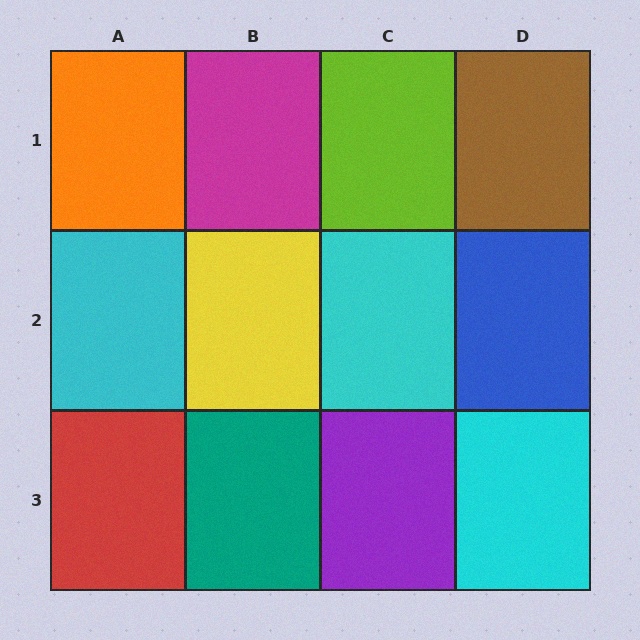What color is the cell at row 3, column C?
Purple.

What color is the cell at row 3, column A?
Red.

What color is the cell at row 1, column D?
Brown.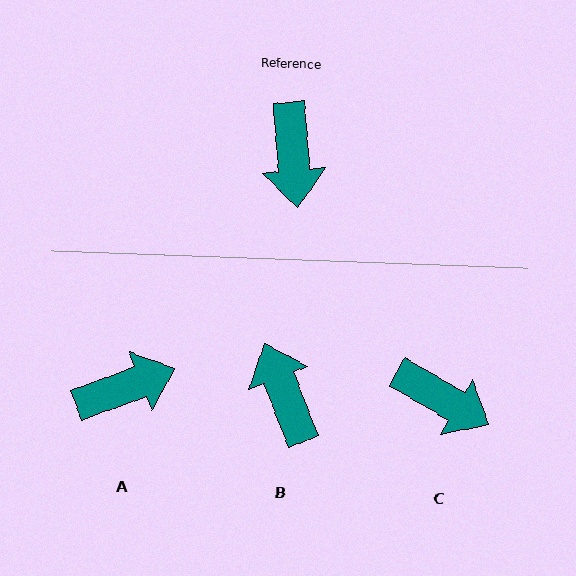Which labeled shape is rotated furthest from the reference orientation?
B, about 163 degrees away.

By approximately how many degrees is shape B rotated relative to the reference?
Approximately 163 degrees clockwise.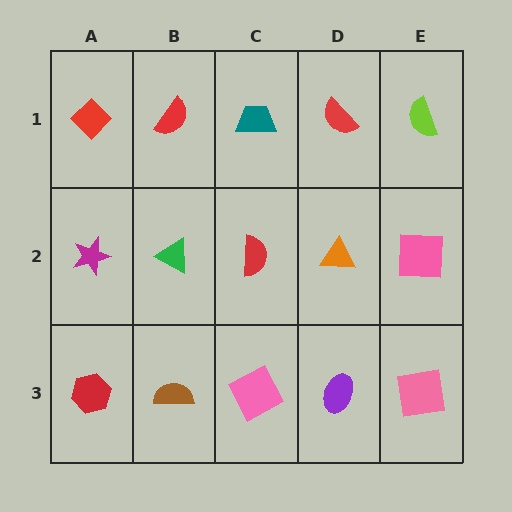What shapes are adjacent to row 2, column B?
A red semicircle (row 1, column B), a brown semicircle (row 3, column B), a magenta star (row 2, column A), a red semicircle (row 2, column C).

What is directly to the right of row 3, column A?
A brown semicircle.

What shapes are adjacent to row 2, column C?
A teal trapezoid (row 1, column C), a pink square (row 3, column C), a green triangle (row 2, column B), an orange triangle (row 2, column D).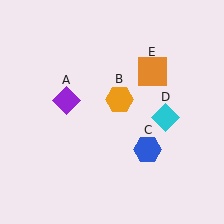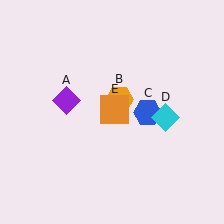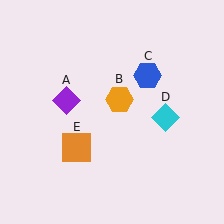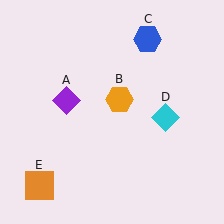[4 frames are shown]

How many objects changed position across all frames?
2 objects changed position: blue hexagon (object C), orange square (object E).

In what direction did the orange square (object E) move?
The orange square (object E) moved down and to the left.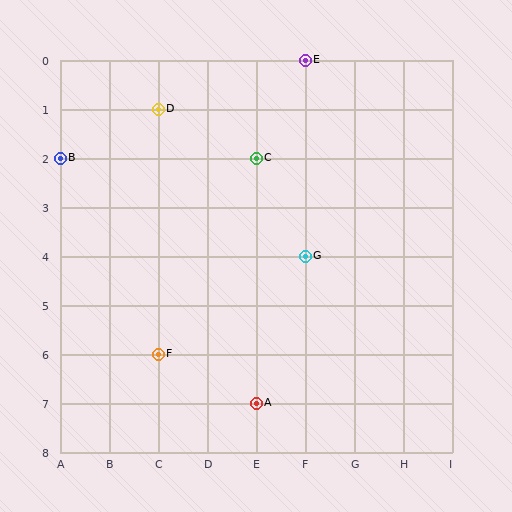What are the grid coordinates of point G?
Point G is at grid coordinates (F, 4).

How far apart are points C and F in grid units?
Points C and F are 2 columns and 4 rows apart (about 4.5 grid units diagonally).